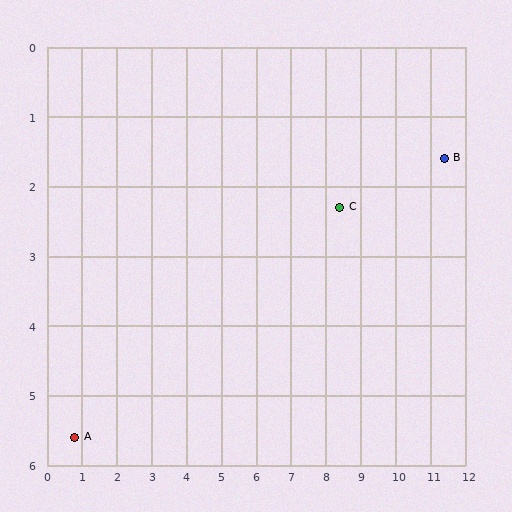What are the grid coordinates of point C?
Point C is at approximately (8.4, 2.3).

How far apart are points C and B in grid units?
Points C and B are about 3.1 grid units apart.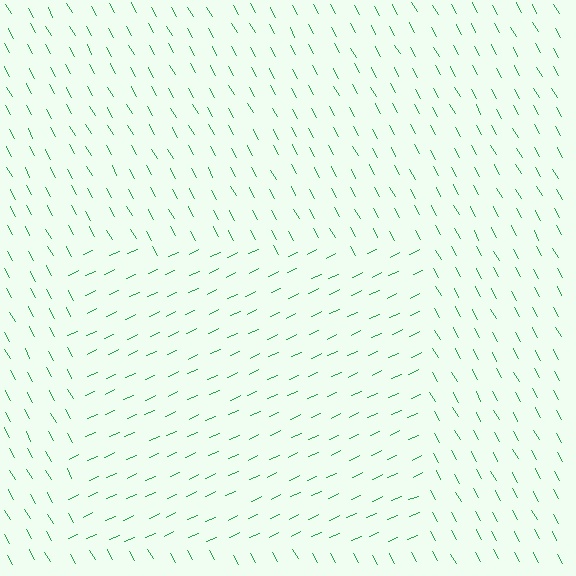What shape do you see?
I see a rectangle.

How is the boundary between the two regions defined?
The boundary is defined purely by a change in line orientation (approximately 85 degrees difference). All lines are the same color and thickness.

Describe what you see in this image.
The image is filled with small green line segments. A rectangle region in the image has lines oriented differently from the surrounding lines, creating a visible texture boundary.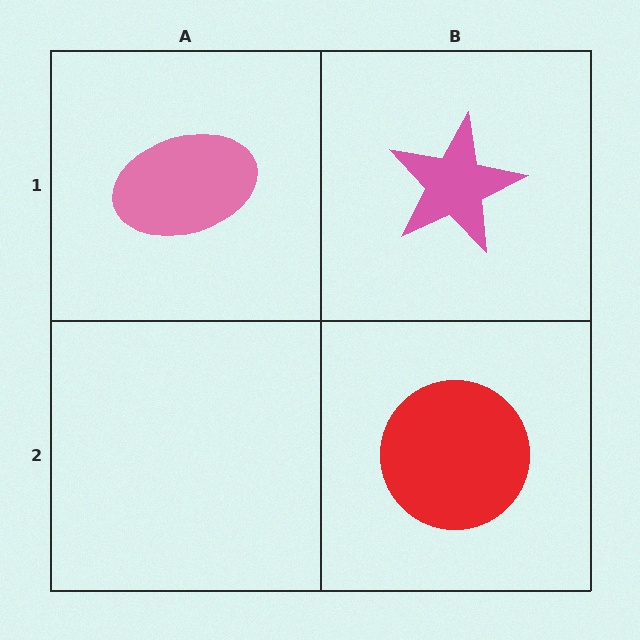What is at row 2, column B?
A red circle.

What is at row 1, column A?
A pink ellipse.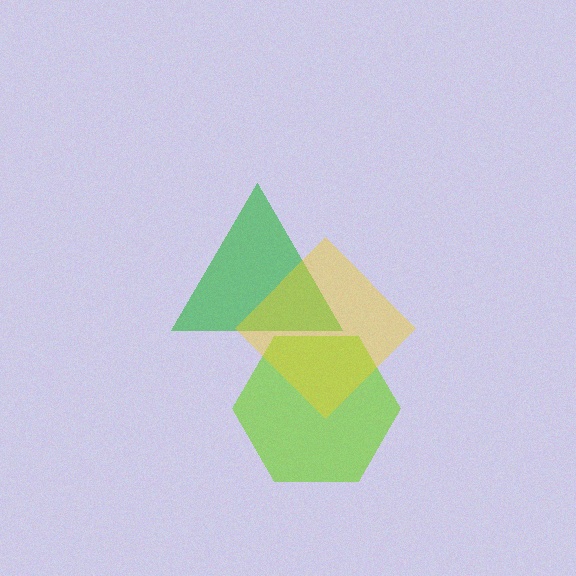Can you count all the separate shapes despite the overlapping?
Yes, there are 3 separate shapes.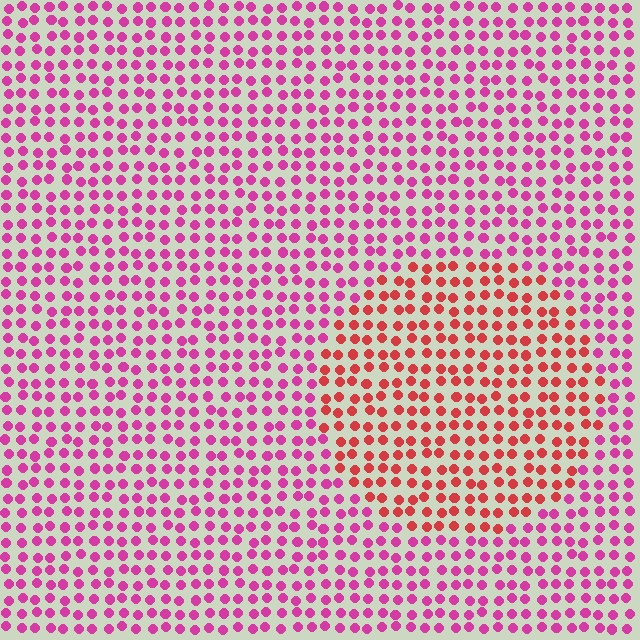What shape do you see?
I see a circle.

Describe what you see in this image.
The image is filled with small magenta elements in a uniform arrangement. A circle-shaped region is visible where the elements are tinted to a slightly different hue, forming a subtle color boundary.